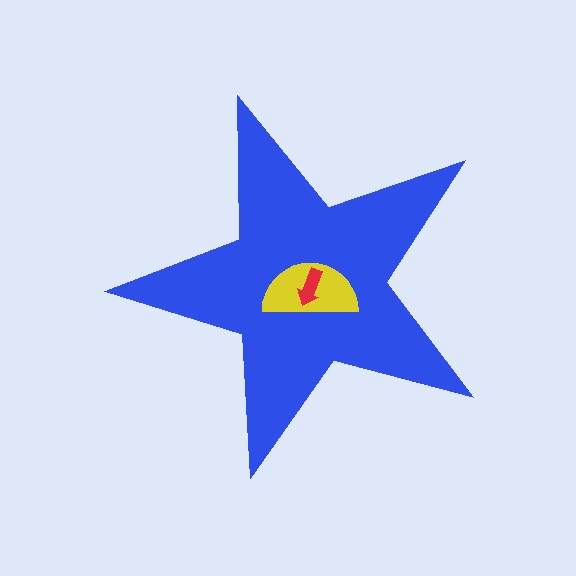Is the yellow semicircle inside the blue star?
Yes.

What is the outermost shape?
The blue star.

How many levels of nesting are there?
3.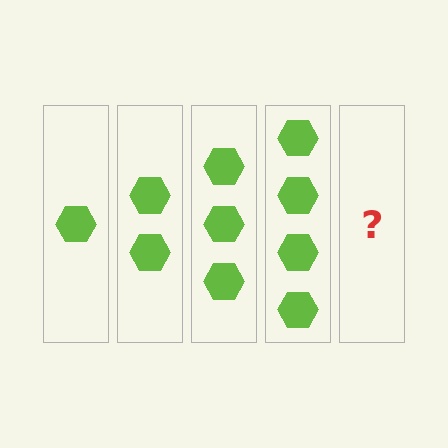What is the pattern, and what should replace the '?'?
The pattern is that each step adds one more hexagon. The '?' should be 5 hexagons.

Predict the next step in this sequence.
The next step is 5 hexagons.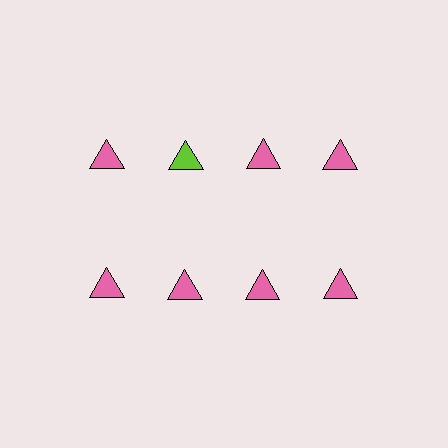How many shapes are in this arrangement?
There are 8 shapes arranged in a grid pattern.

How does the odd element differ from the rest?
It has a different color: lime instead of pink.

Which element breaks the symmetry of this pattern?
The lime triangle in the top row, second from left column breaks the symmetry. All other shapes are pink triangles.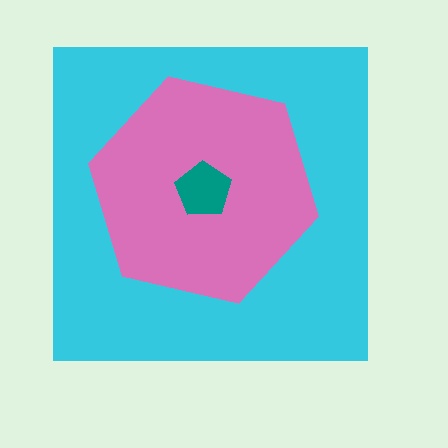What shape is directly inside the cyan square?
The pink hexagon.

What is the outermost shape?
The cyan square.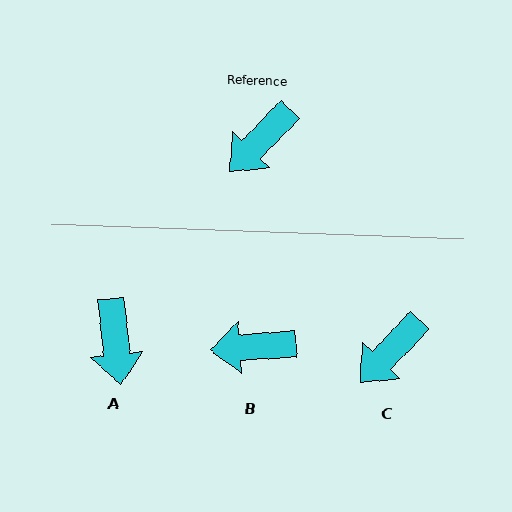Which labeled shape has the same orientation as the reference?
C.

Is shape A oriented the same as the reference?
No, it is off by about 51 degrees.